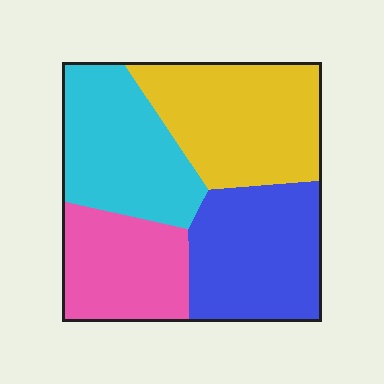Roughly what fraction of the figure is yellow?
Yellow covers roughly 30% of the figure.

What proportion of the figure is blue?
Blue takes up about one quarter (1/4) of the figure.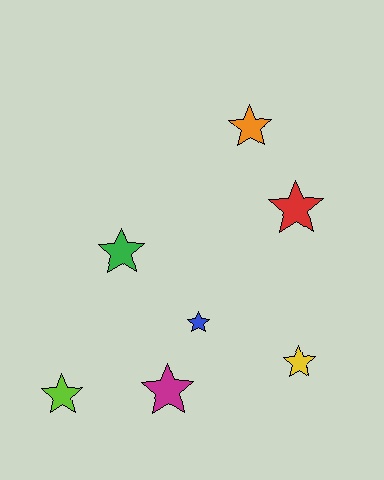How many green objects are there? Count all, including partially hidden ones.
There is 1 green object.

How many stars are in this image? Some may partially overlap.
There are 7 stars.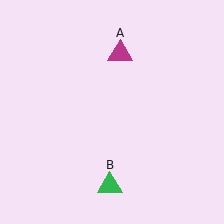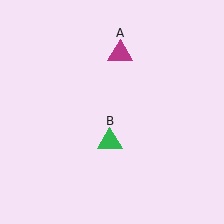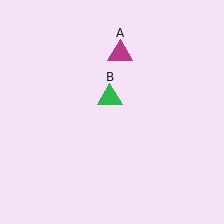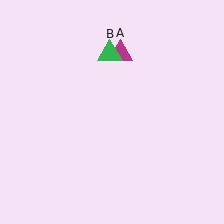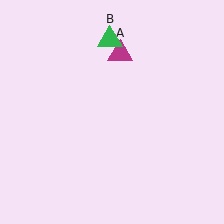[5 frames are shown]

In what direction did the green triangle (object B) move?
The green triangle (object B) moved up.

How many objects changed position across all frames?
1 object changed position: green triangle (object B).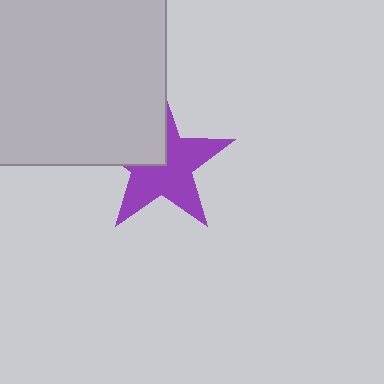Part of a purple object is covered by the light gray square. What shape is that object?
It is a star.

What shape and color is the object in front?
The object in front is a light gray square.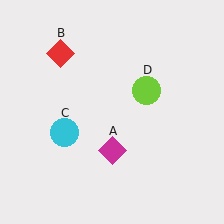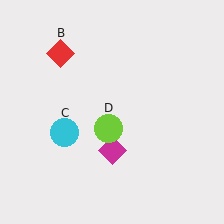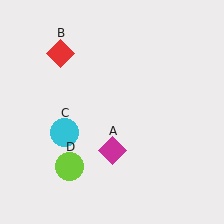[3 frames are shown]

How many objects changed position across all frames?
1 object changed position: lime circle (object D).